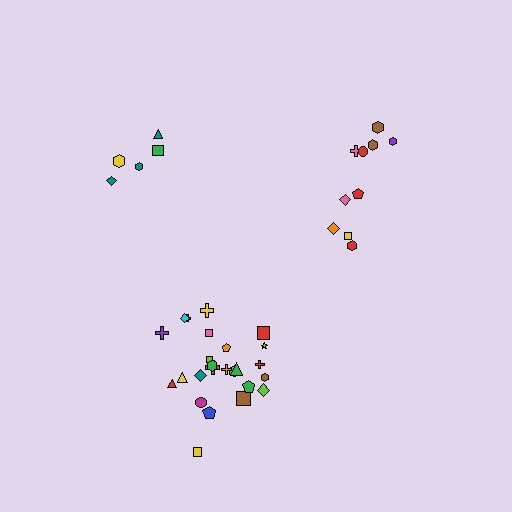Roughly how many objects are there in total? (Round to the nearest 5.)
Roughly 40 objects in total.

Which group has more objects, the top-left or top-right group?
The top-right group.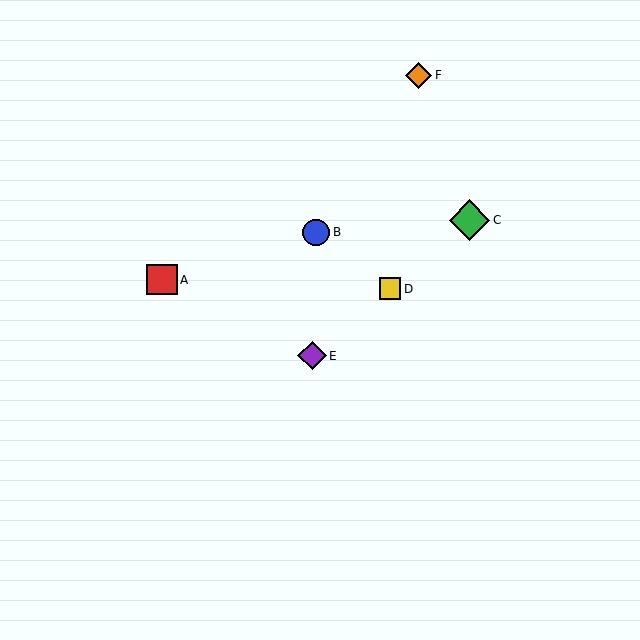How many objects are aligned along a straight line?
3 objects (C, D, E) are aligned along a straight line.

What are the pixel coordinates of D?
Object D is at (390, 289).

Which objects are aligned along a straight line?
Objects C, D, E are aligned along a straight line.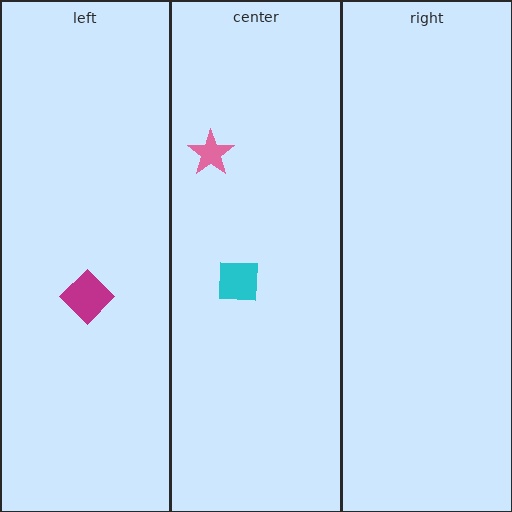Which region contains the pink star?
The center region.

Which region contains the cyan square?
The center region.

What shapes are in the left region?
The magenta diamond.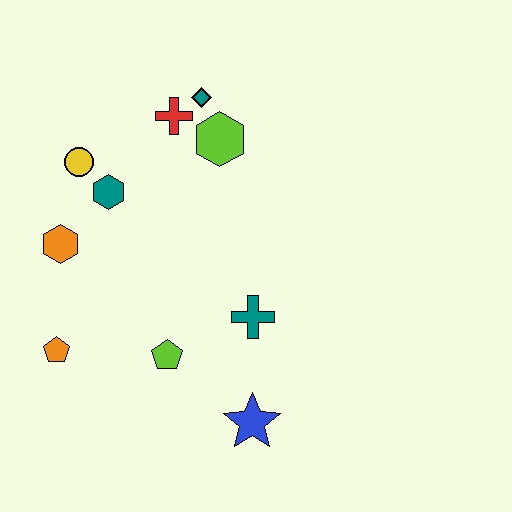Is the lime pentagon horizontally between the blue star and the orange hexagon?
Yes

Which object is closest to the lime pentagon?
The teal cross is closest to the lime pentagon.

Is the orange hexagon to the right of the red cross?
No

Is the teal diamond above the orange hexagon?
Yes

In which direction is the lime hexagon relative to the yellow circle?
The lime hexagon is to the right of the yellow circle.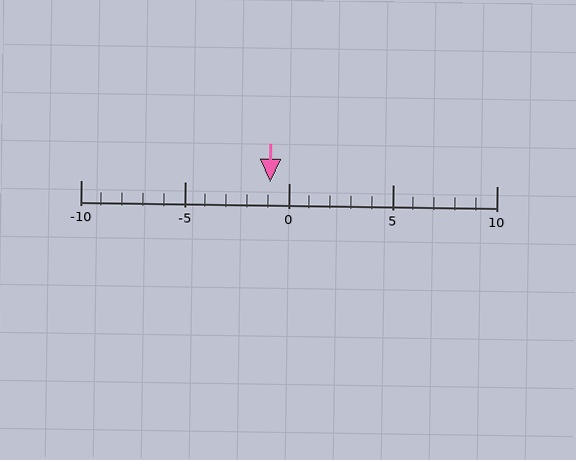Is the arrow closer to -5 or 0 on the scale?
The arrow is closer to 0.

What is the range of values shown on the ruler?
The ruler shows values from -10 to 10.